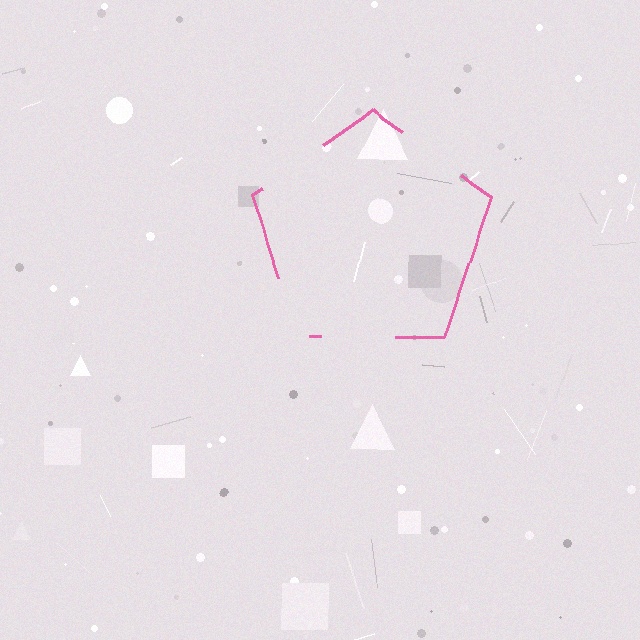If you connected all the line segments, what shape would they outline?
They would outline a pentagon.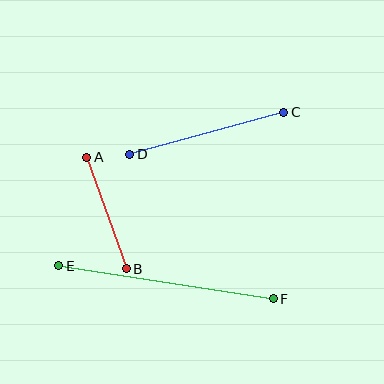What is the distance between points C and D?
The distance is approximately 159 pixels.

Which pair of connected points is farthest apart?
Points E and F are farthest apart.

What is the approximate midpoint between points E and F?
The midpoint is at approximately (166, 282) pixels.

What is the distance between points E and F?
The distance is approximately 217 pixels.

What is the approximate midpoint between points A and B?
The midpoint is at approximately (106, 213) pixels.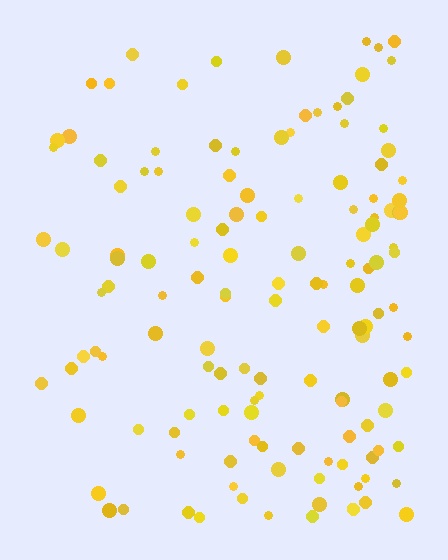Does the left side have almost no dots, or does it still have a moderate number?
Still a moderate number, just noticeably fewer than the right.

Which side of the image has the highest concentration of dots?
The right.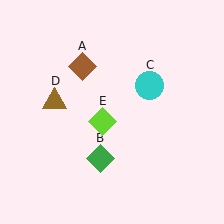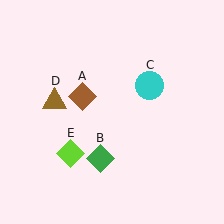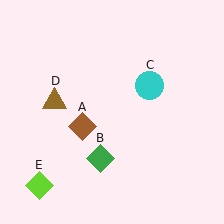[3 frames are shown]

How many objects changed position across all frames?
2 objects changed position: brown diamond (object A), lime diamond (object E).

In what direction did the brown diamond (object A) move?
The brown diamond (object A) moved down.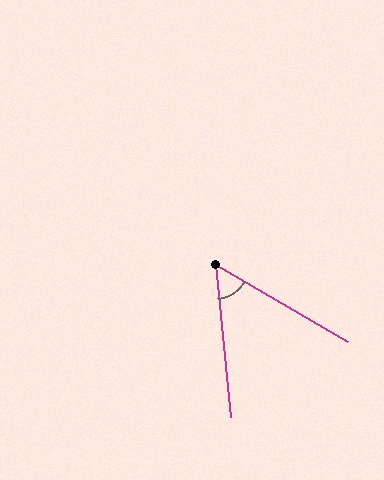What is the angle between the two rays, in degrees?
Approximately 54 degrees.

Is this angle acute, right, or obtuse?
It is acute.